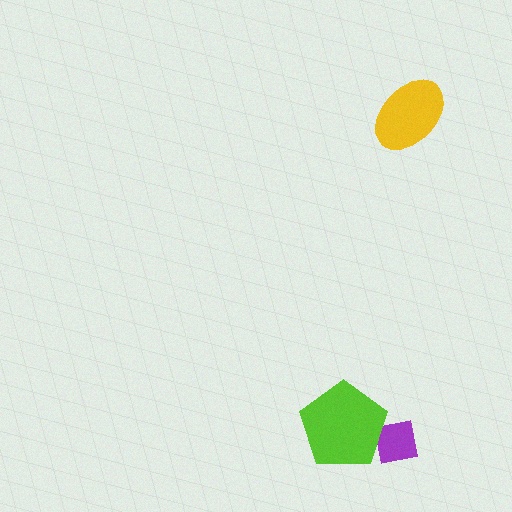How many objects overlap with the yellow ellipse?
0 objects overlap with the yellow ellipse.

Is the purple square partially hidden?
Yes, it is partially covered by another shape.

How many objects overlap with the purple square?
1 object overlaps with the purple square.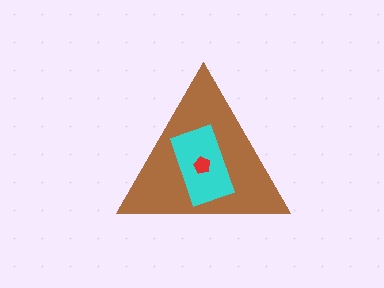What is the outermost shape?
The brown triangle.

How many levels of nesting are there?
3.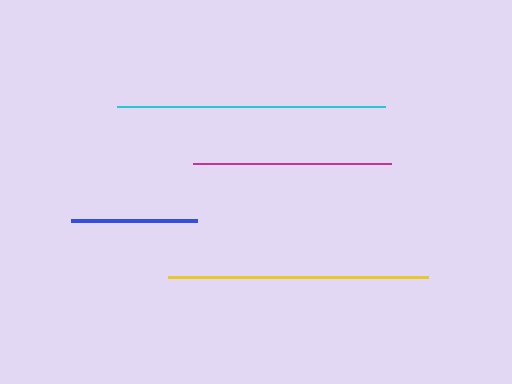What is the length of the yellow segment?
The yellow segment is approximately 260 pixels long.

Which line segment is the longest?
The cyan line is the longest at approximately 268 pixels.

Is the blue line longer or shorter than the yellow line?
The yellow line is longer than the blue line.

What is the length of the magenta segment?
The magenta segment is approximately 198 pixels long.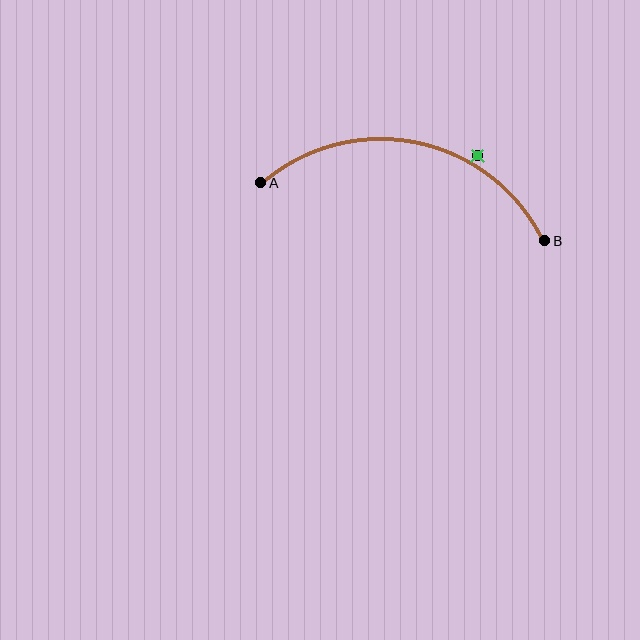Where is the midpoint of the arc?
The arc midpoint is the point on the curve farthest from the straight line joining A and B. It sits above that line.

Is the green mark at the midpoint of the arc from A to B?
No — the green mark does not lie on the arc at all. It sits slightly outside the curve.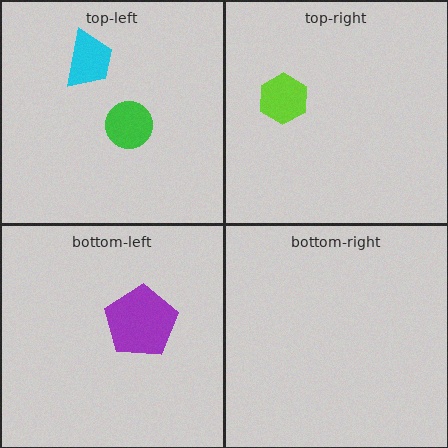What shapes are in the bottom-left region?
The purple pentagon.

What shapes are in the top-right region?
The lime hexagon.